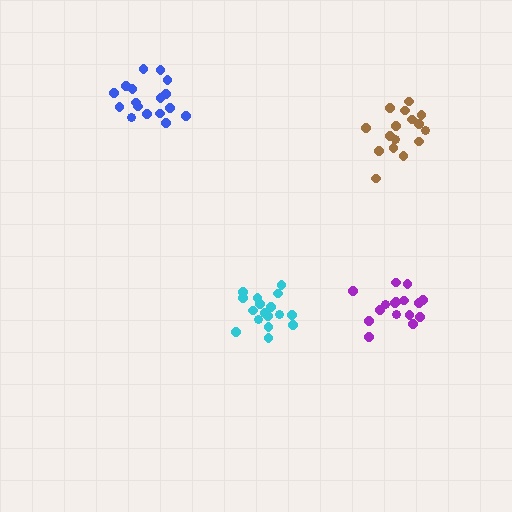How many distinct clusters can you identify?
There are 4 distinct clusters.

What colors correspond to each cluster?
The clusters are colored: cyan, blue, brown, purple.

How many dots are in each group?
Group 1: 17 dots, Group 2: 17 dots, Group 3: 16 dots, Group 4: 16 dots (66 total).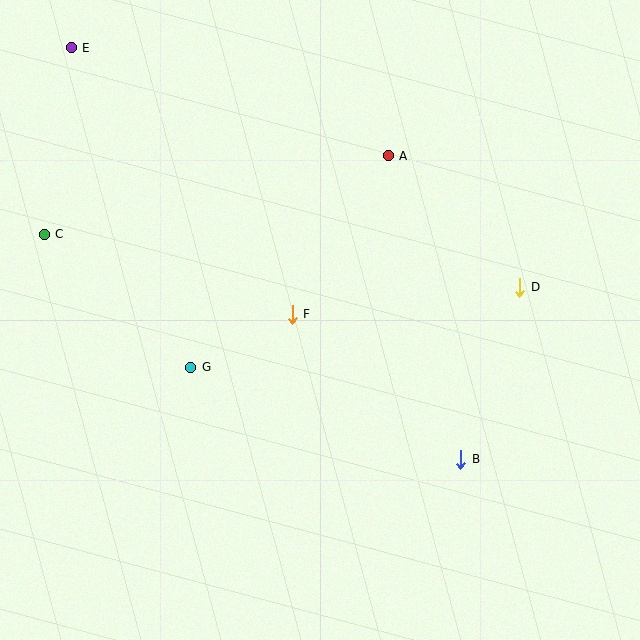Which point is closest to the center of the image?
Point F at (292, 314) is closest to the center.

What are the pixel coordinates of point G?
Point G is at (191, 367).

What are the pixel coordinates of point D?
Point D is at (520, 287).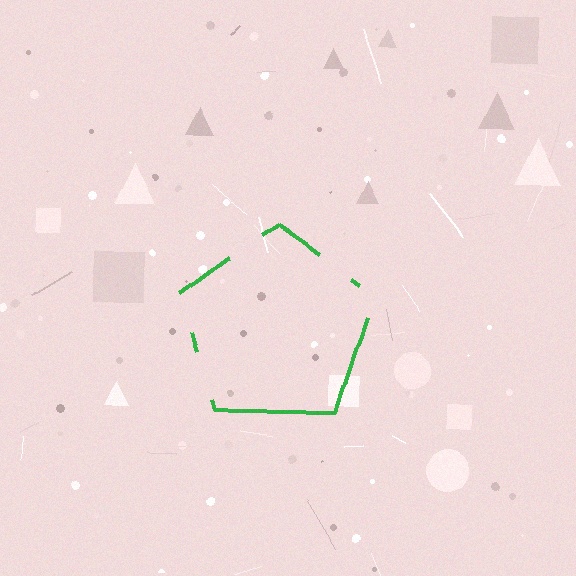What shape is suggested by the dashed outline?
The dashed outline suggests a pentagon.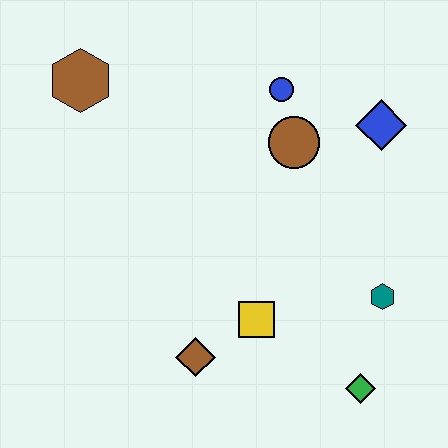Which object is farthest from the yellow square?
The brown hexagon is farthest from the yellow square.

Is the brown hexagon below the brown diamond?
No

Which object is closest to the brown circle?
The blue circle is closest to the brown circle.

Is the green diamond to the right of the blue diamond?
No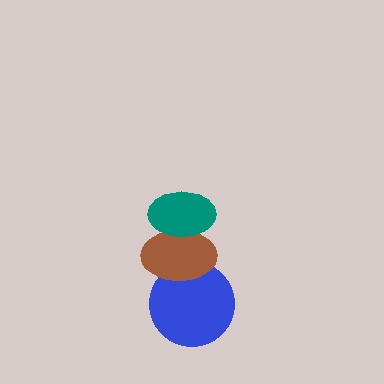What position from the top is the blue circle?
The blue circle is 3rd from the top.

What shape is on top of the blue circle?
The brown ellipse is on top of the blue circle.